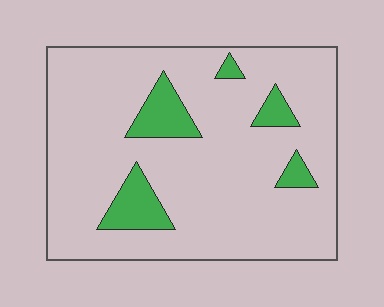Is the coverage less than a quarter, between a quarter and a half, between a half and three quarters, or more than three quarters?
Less than a quarter.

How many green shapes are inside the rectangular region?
5.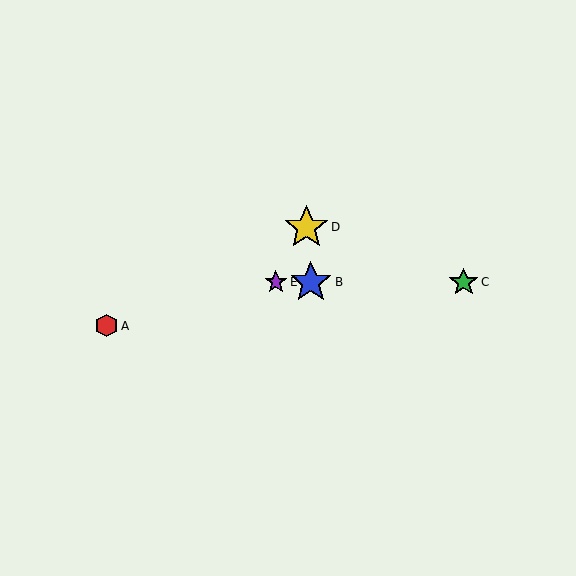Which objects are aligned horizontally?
Objects B, C, E are aligned horizontally.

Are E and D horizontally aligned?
No, E is at y≈282 and D is at y≈227.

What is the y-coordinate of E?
Object E is at y≈282.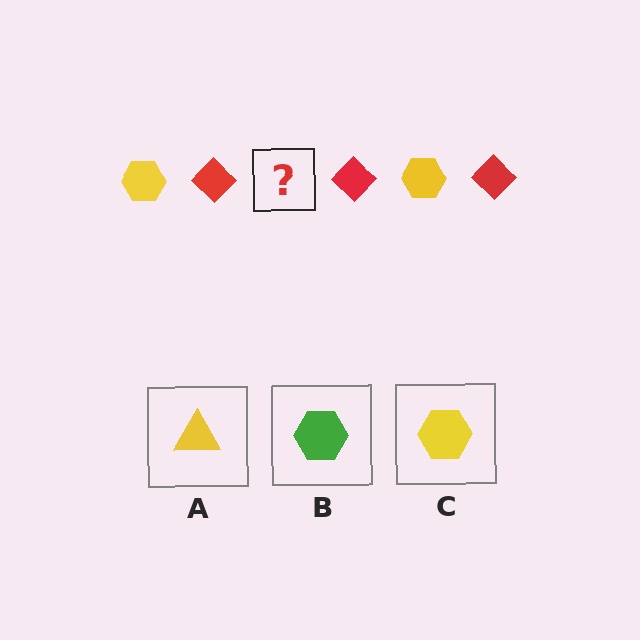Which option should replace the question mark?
Option C.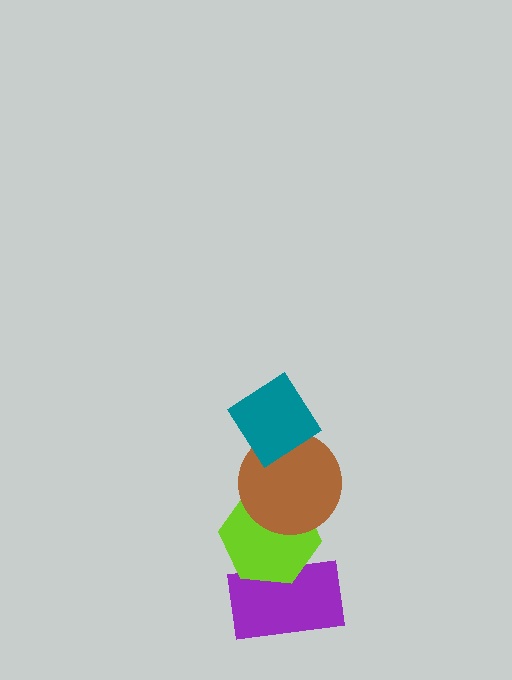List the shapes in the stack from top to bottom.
From top to bottom: the teal diamond, the brown circle, the lime hexagon, the purple rectangle.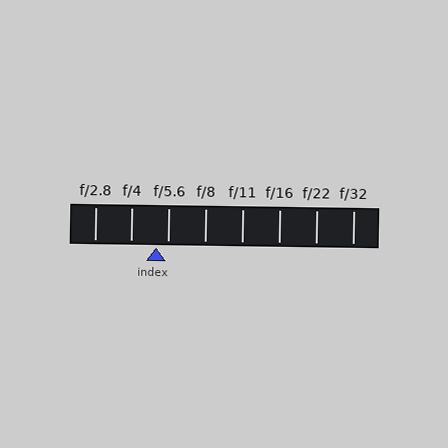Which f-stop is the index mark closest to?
The index mark is closest to f/5.6.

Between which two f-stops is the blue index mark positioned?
The index mark is between f/4 and f/5.6.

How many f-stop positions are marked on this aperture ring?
There are 8 f-stop positions marked.